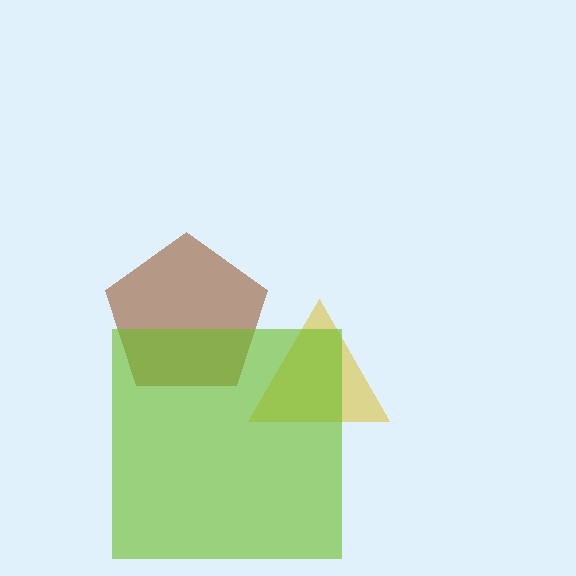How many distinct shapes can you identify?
There are 3 distinct shapes: a yellow triangle, a brown pentagon, a lime square.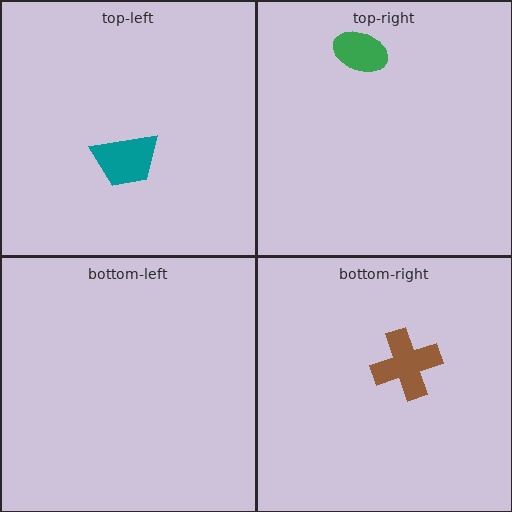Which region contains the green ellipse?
The top-right region.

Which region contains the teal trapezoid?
The top-left region.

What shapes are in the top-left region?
The teal trapezoid.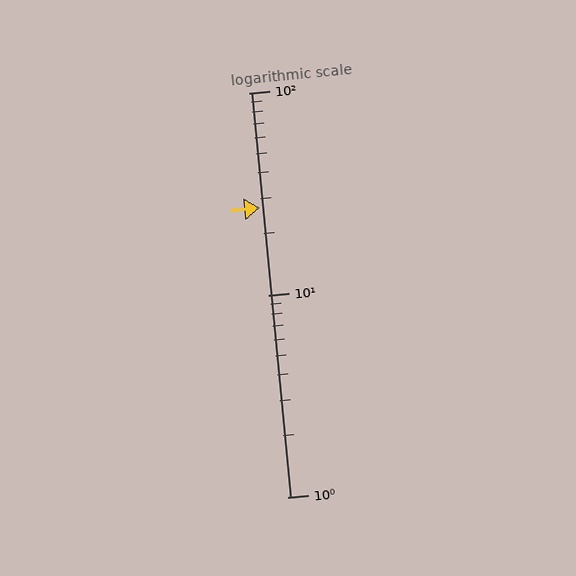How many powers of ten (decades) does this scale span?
The scale spans 2 decades, from 1 to 100.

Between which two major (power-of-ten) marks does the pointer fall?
The pointer is between 10 and 100.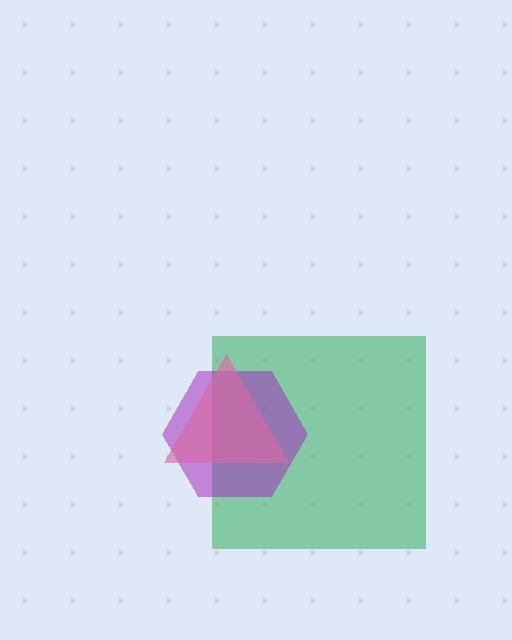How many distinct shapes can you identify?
There are 3 distinct shapes: a green square, a purple hexagon, a pink triangle.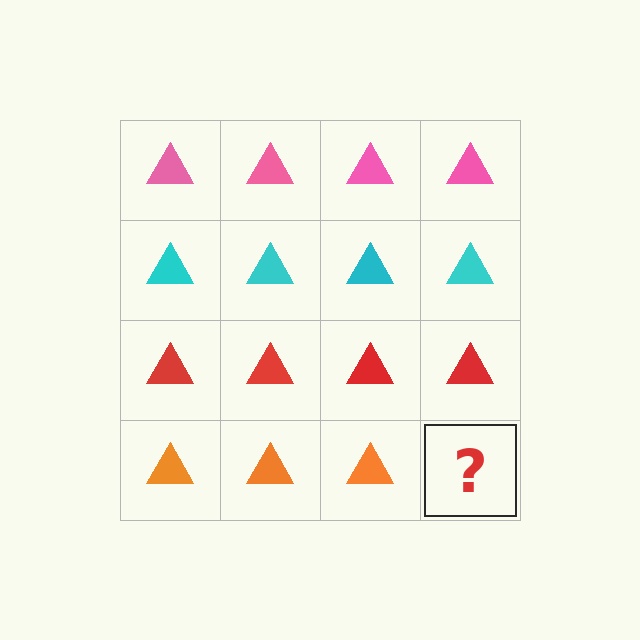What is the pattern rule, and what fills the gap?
The rule is that each row has a consistent color. The gap should be filled with an orange triangle.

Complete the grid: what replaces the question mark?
The question mark should be replaced with an orange triangle.